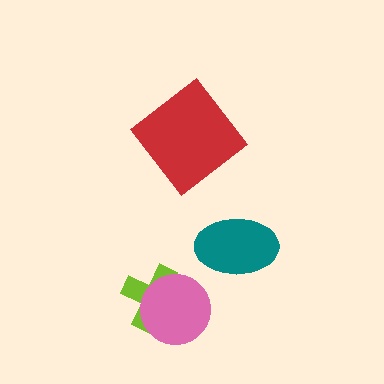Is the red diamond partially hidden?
No, no other shape covers it.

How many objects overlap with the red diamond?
0 objects overlap with the red diamond.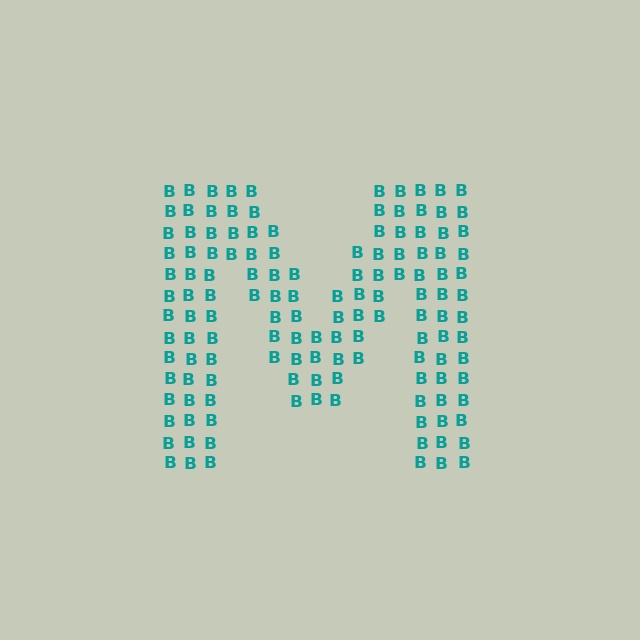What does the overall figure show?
The overall figure shows the letter M.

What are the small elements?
The small elements are letter B's.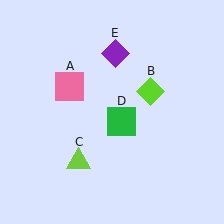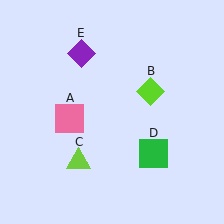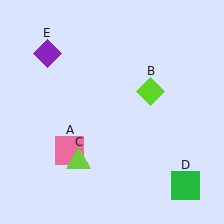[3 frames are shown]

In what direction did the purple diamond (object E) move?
The purple diamond (object E) moved left.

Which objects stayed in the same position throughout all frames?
Lime diamond (object B) and lime triangle (object C) remained stationary.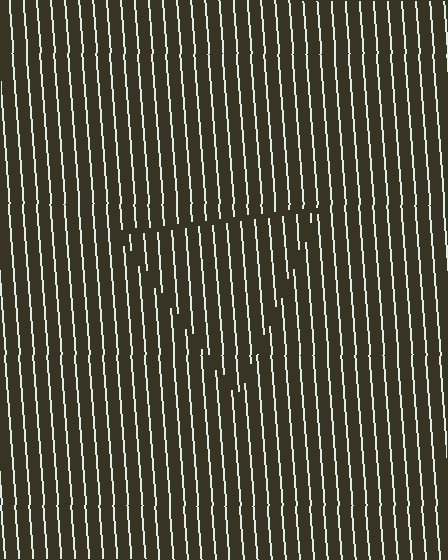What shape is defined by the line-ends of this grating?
An illusory triangle. The interior of the shape contains the same grating, shifted by half a period — the contour is defined by the phase discontinuity where line-ends from the inner and outer gratings abut.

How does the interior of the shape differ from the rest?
The interior of the shape contains the same grating, shifted by half a period — the contour is defined by the phase discontinuity where line-ends from the inner and outer gratings abut.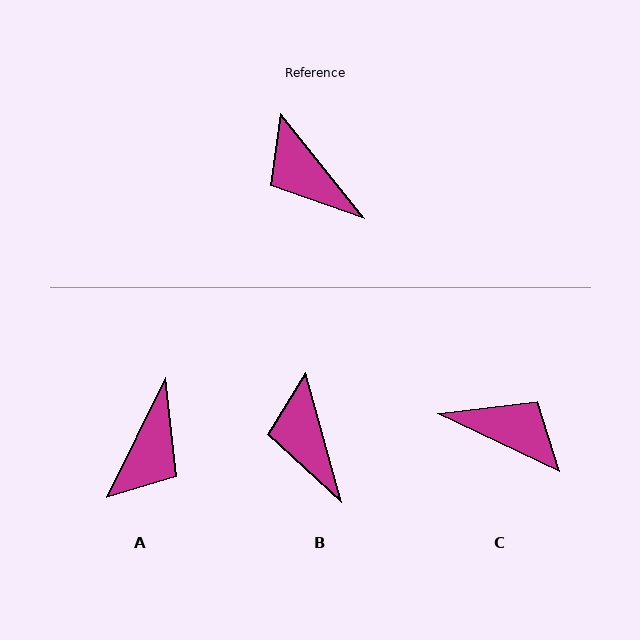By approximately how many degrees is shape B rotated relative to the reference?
Approximately 24 degrees clockwise.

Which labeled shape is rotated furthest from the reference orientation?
C, about 154 degrees away.